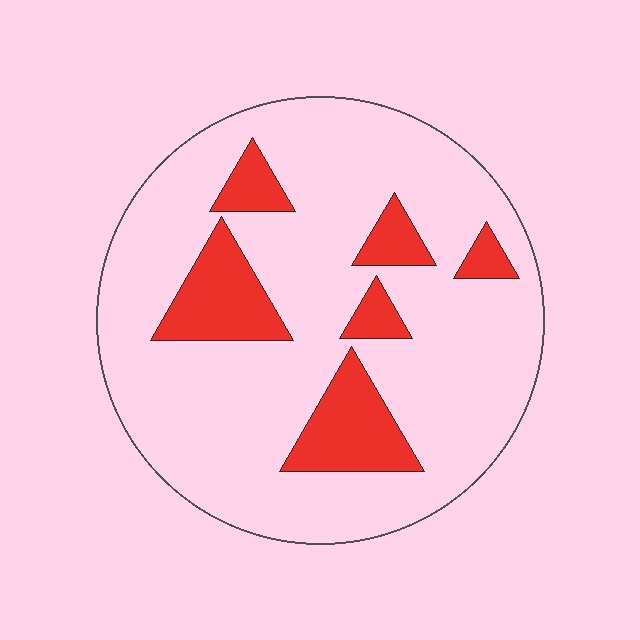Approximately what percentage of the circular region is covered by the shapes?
Approximately 20%.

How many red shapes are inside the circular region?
6.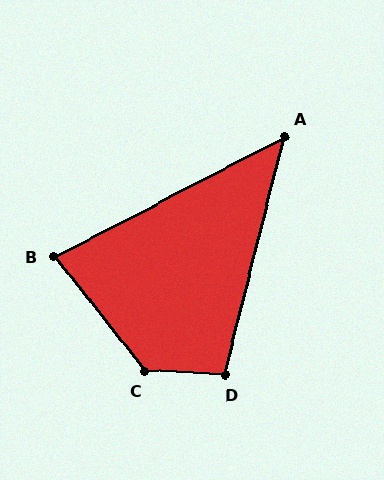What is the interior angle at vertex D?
Approximately 101 degrees (obtuse).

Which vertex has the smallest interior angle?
A, at approximately 49 degrees.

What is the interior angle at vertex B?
Approximately 79 degrees (acute).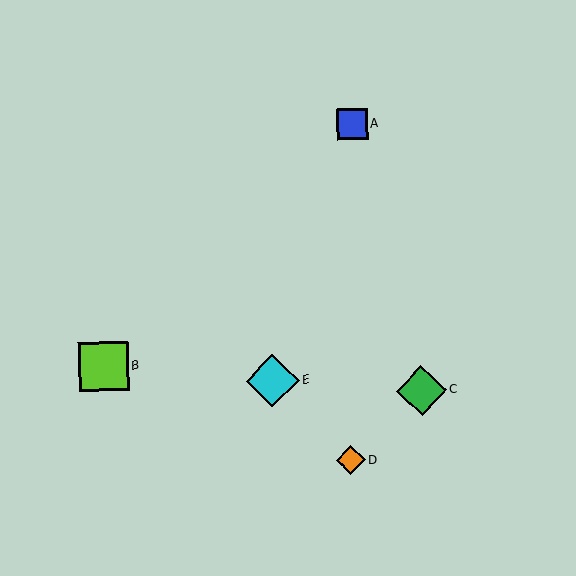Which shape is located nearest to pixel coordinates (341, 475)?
The orange diamond (labeled D) at (351, 460) is nearest to that location.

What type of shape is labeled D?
Shape D is an orange diamond.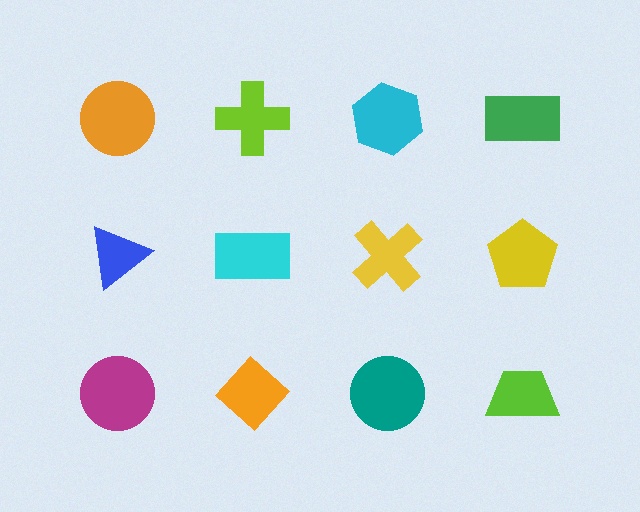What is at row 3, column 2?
An orange diamond.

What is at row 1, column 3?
A cyan hexagon.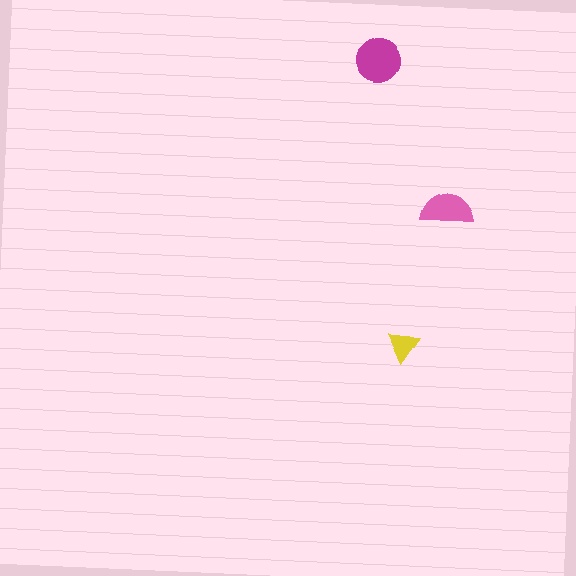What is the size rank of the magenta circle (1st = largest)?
1st.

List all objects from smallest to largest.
The yellow triangle, the pink semicircle, the magenta circle.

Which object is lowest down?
The yellow triangle is bottommost.